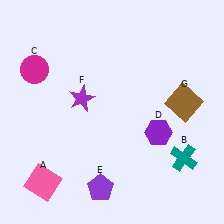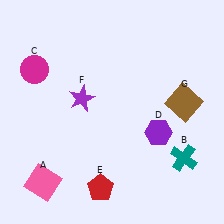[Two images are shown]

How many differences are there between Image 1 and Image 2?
There is 1 difference between the two images.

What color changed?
The pentagon (E) changed from purple in Image 1 to red in Image 2.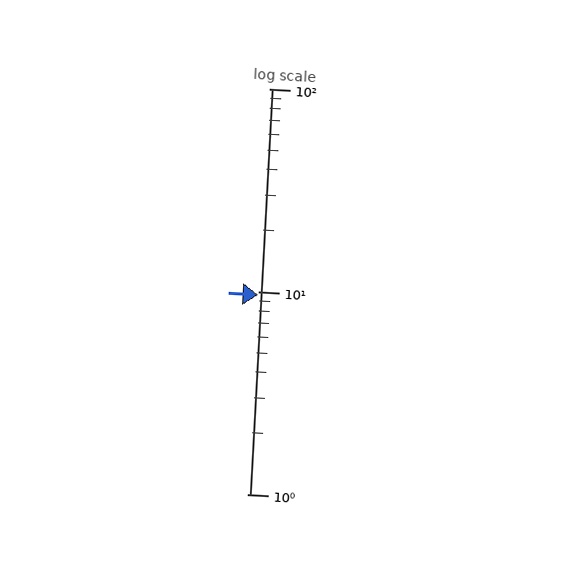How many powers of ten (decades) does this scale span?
The scale spans 2 decades, from 1 to 100.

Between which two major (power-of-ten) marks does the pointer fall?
The pointer is between 1 and 10.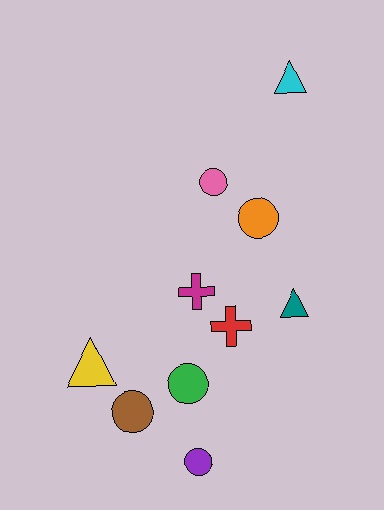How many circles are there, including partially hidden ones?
There are 5 circles.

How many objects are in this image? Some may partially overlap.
There are 10 objects.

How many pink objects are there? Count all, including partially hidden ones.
There is 1 pink object.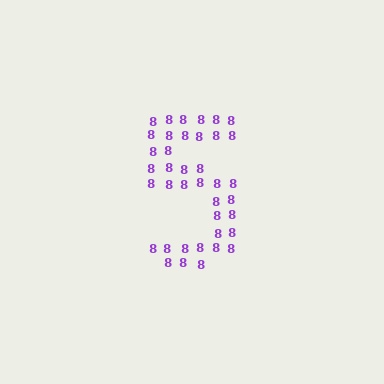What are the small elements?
The small elements are digit 8's.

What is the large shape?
The large shape is the digit 5.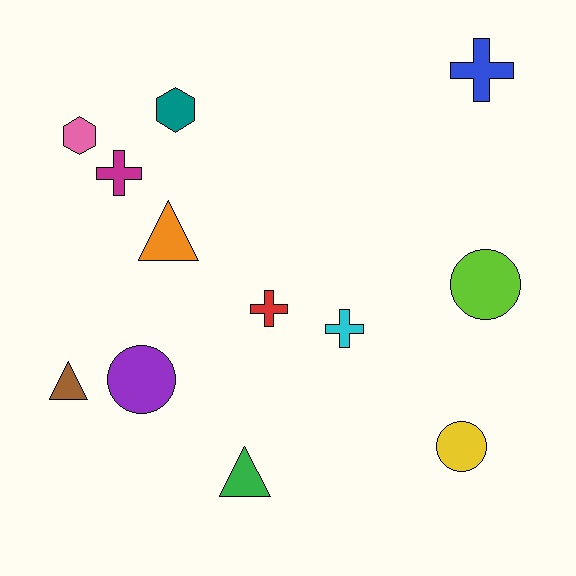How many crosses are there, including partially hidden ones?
There are 4 crosses.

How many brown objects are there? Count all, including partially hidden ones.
There is 1 brown object.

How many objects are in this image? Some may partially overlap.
There are 12 objects.